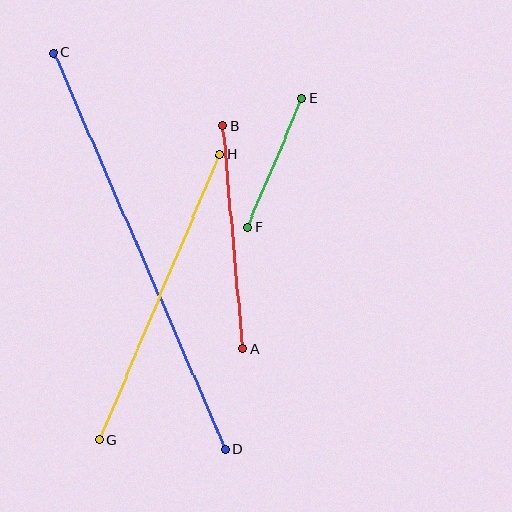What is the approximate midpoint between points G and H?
The midpoint is at approximately (160, 297) pixels.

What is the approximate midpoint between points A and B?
The midpoint is at approximately (233, 238) pixels.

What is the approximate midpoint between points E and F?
The midpoint is at approximately (275, 163) pixels.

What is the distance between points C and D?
The distance is approximately 432 pixels.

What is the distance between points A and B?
The distance is approximately 224 pixels.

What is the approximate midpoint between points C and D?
The midpoint is at approximately (140, 251) pixels.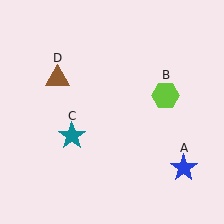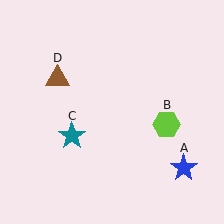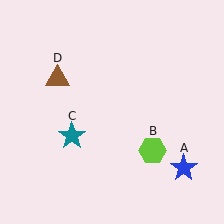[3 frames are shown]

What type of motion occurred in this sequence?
The lime hexagon (object B) rotated clockwise around the center of the scene.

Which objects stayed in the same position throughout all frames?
Blue star (object A) and teal star (object C) and brown triangle (object D) remained stationary.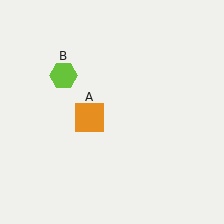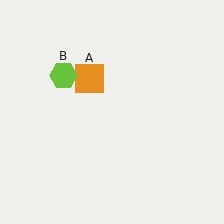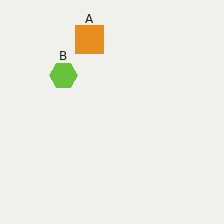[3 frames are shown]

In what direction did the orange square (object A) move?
The orange square (object A) moved up.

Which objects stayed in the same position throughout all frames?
Lime hexagon (object B) remained stationary.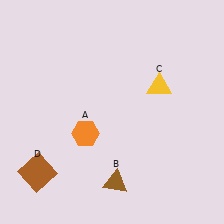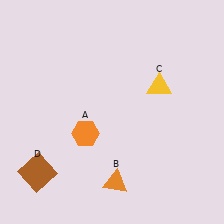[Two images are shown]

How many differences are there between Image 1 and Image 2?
There is 1 difference between the two images.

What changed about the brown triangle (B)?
In Image 1, B is brown. In Image 2, it changed to orange.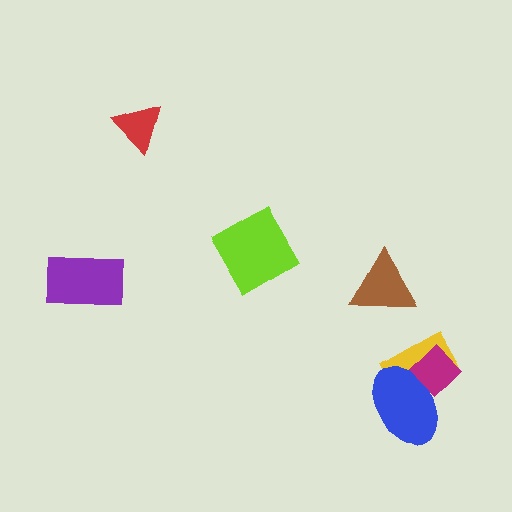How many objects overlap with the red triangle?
0 objects overlap with the red triangle.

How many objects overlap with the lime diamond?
0 objects overlap with the lime diamond.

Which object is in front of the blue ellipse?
The magenta diamond is in front of the blue ellipse.